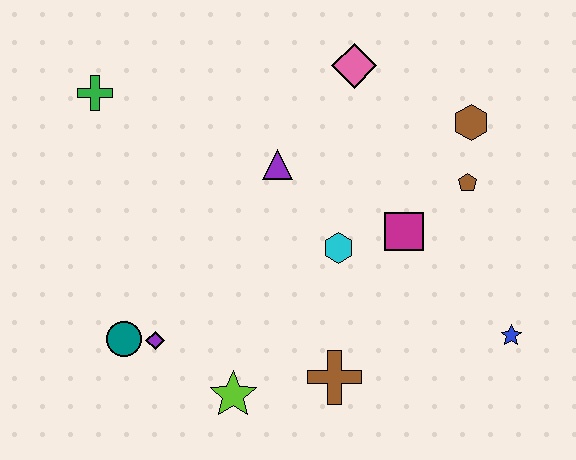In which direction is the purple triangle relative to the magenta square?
The purple triangle is to the left of the magenta square.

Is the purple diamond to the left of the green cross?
No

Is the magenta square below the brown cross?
No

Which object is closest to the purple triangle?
The cyan hexagon is closest to the purple triangle.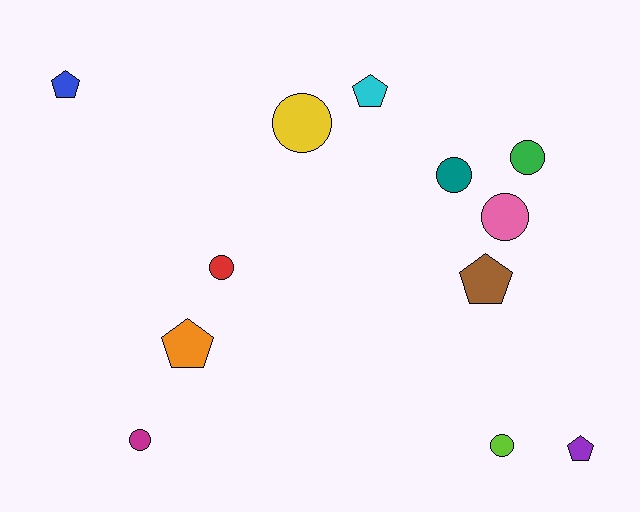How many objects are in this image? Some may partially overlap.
There are 12 objects.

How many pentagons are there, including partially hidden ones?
There are 5 pentagons.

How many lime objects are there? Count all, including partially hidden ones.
There is 1 lime object.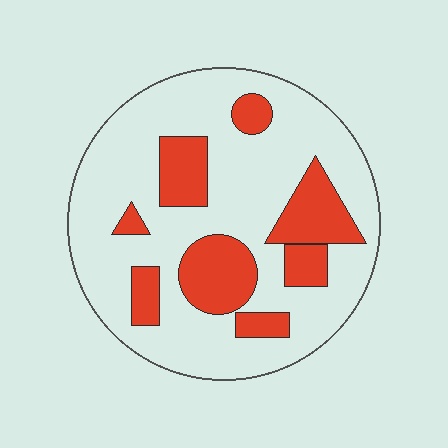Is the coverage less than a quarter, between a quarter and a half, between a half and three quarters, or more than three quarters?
Between a quarter and a half.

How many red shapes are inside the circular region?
8.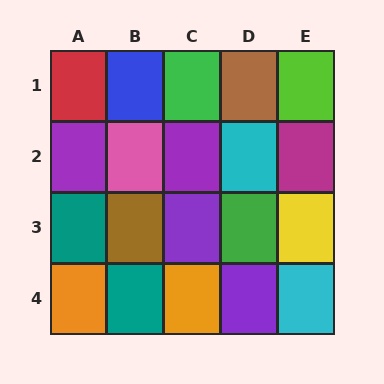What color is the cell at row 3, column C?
Purple.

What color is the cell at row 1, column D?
Brown.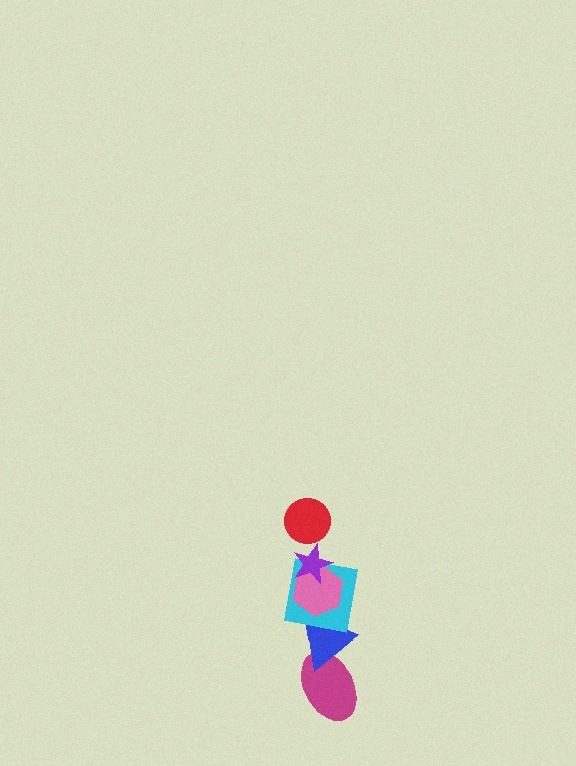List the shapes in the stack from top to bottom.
From top to bottom: the red circle, the purple star, the pink hexagon, the cyan square, the blue triangle, the magenta ellipse.